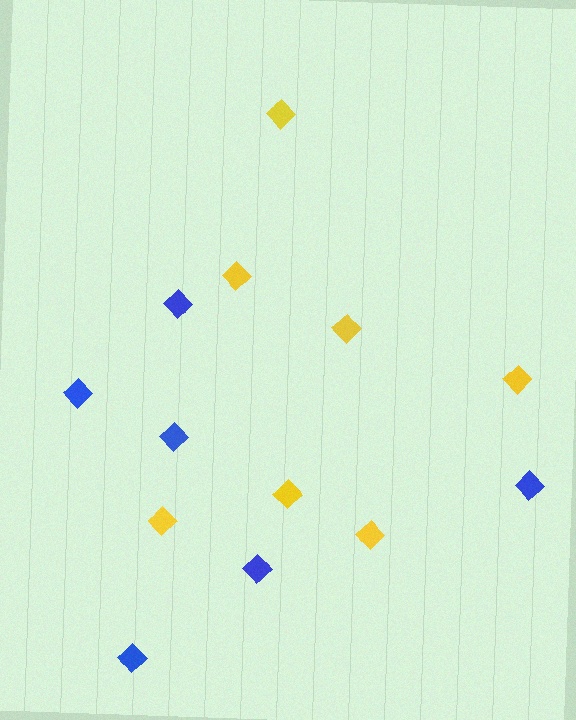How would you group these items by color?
There are 2 groups: one group of blue diamonds (6) and one group of yellow diamonds (7).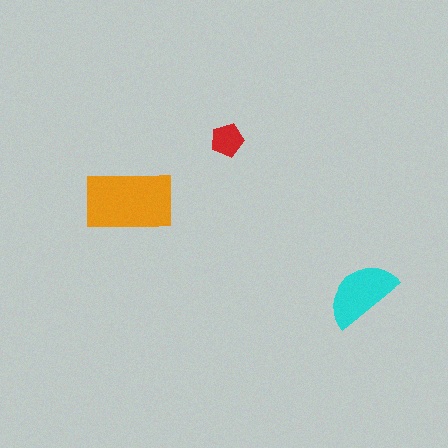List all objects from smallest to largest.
The red pentagon, the cyan semicircle, the orange rectangle.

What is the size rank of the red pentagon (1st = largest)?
3rd.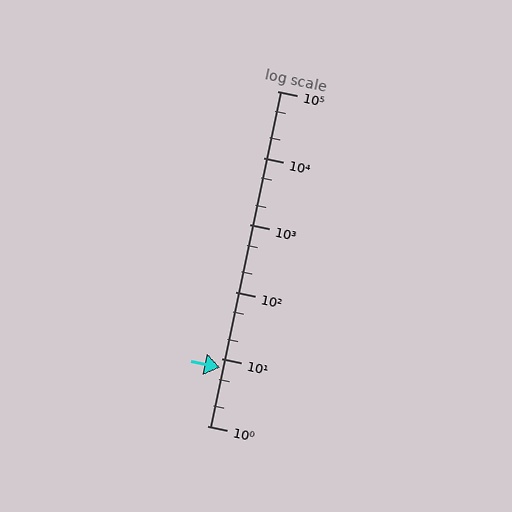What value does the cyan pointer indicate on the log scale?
The pointer indicates approximately 7.5.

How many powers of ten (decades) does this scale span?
The scale spans 5 decades, from 1 to 100000.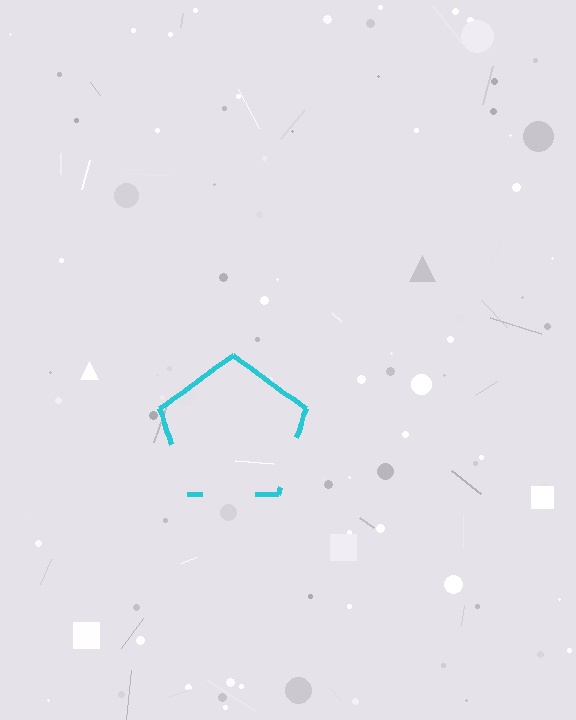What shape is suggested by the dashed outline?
The dashed outline suggests a pentagon.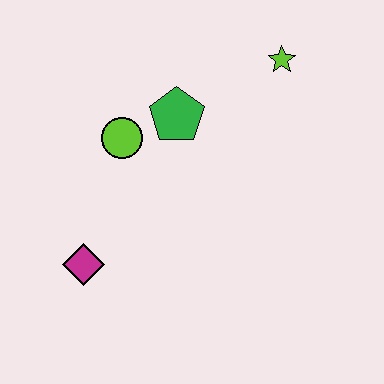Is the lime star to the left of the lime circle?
No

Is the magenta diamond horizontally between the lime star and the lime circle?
No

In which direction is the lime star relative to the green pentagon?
The lime star is to the right of the green pentagon.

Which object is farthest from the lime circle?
The lime star is farthest from the lime circle.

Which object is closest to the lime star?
The green pentagon is closest to the lime star.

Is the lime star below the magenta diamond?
No